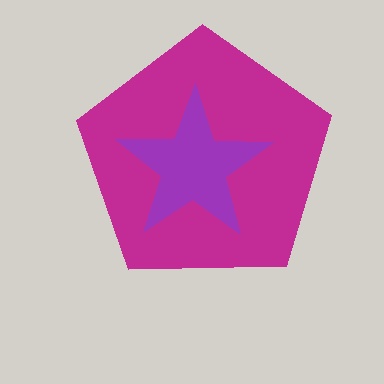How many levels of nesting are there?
2.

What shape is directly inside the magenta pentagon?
The purple star.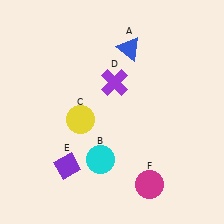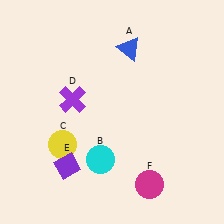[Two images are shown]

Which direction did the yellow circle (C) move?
The yellow circle (C) moved down.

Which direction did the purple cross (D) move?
The purple cross (D) moved left.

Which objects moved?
The objects that moved are: the yellow circle (C), the purple cross (D).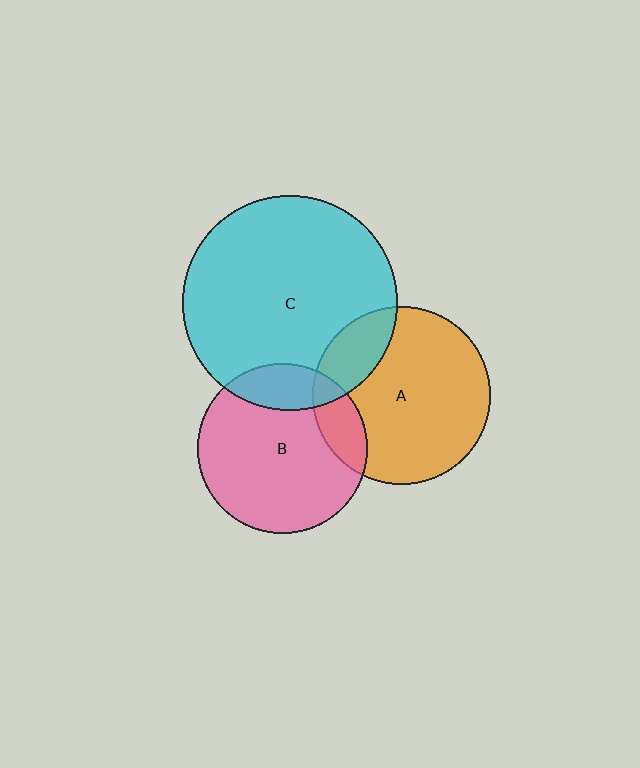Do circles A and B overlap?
Yes.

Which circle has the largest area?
Circle C (cyan).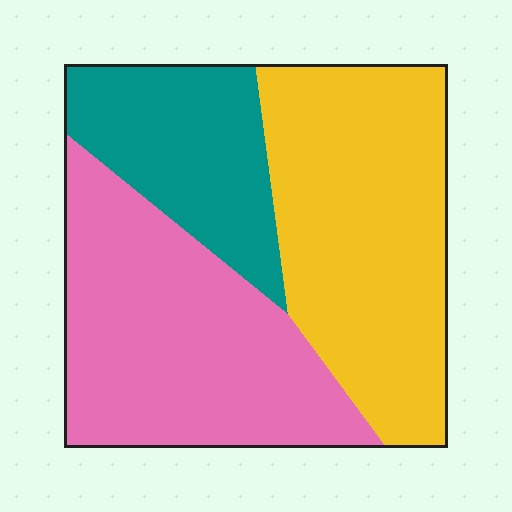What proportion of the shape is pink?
Pink takes up about three eighths (3/8) of the shape.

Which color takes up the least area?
Teal, at roughly 20%.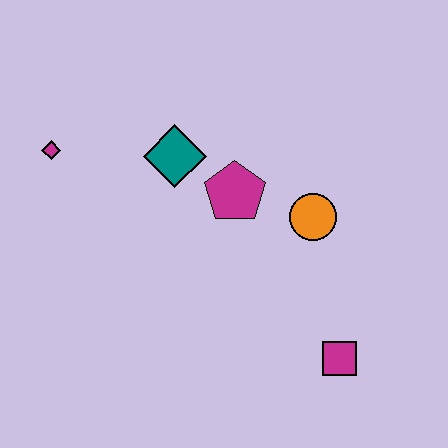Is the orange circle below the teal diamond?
Yes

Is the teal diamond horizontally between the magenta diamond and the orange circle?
Yes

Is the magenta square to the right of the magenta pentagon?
Yes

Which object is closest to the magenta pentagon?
The teal diamond is closest to the magenta pentagon.